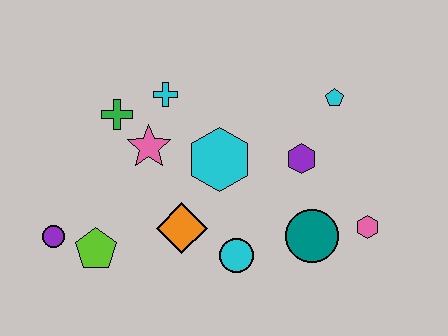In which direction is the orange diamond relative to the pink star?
The orange diamond is below the pink star.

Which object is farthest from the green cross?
The pink hexagon is farthest from the green cross.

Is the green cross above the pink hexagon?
Yes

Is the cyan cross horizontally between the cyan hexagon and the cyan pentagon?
No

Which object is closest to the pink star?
The green cross is closest to the pink star.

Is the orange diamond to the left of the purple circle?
No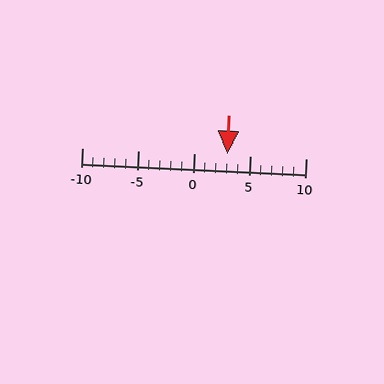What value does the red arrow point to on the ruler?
The red arrow points to approximately 3.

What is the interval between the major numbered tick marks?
The major tick marks are spaced 5 units apart.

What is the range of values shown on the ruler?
The ruler shows values from -10 to 10.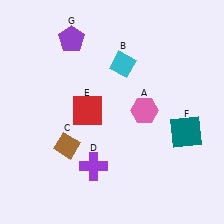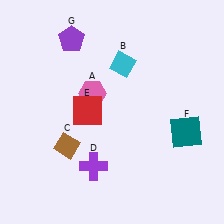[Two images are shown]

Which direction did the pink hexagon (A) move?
The pink hexagon (A) moved left.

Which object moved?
The pink hexagon (A) moved left.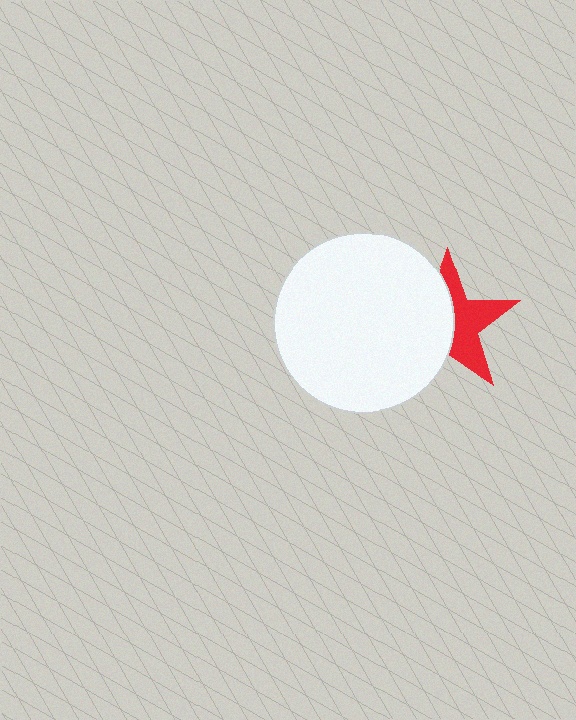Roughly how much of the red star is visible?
About half of it is visible (roughly 48%).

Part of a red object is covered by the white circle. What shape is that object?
It is a star.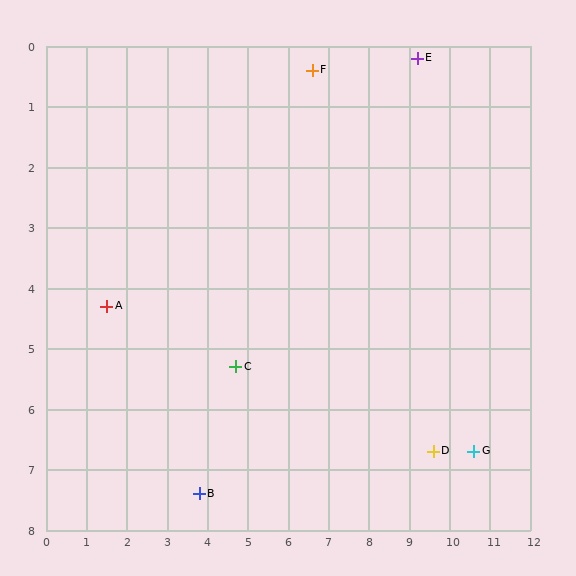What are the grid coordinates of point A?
Point A is at approximately (1.5, 4.3).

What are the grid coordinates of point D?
Point D is at approximately (9.6, 6.7).